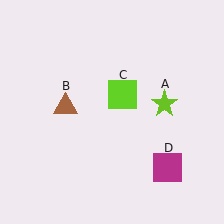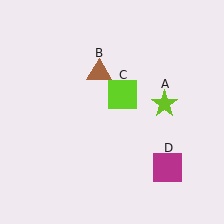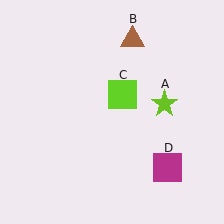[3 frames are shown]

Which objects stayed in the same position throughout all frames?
Lime star (object A) and lime square (object C) and magenta square (object D) remained stationary.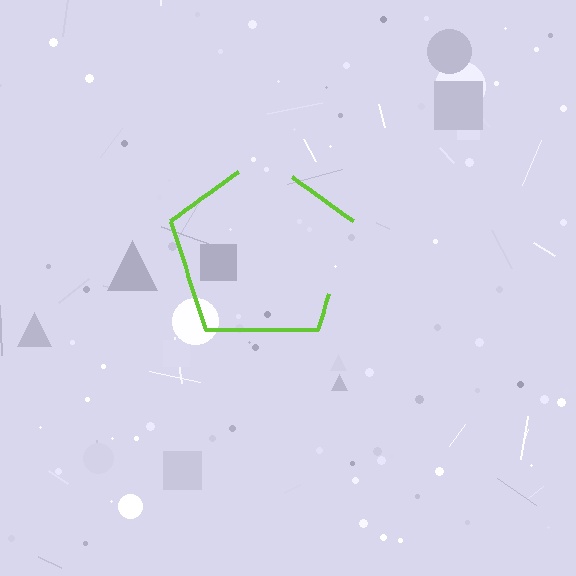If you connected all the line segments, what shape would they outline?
They would outline a pentagon.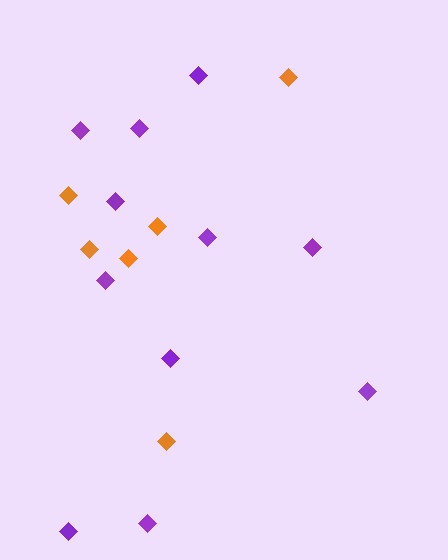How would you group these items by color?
There are 2 groups: one group of purple diamonds (11) and one group of orange diamonds (6).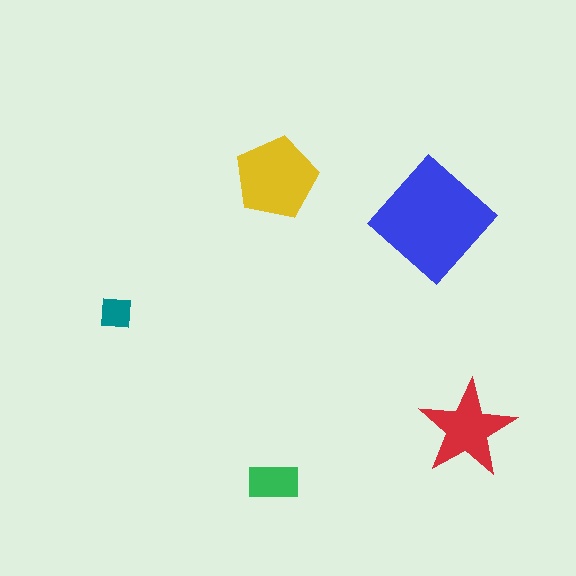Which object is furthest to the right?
The red star is rightmost.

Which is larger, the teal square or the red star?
The red star.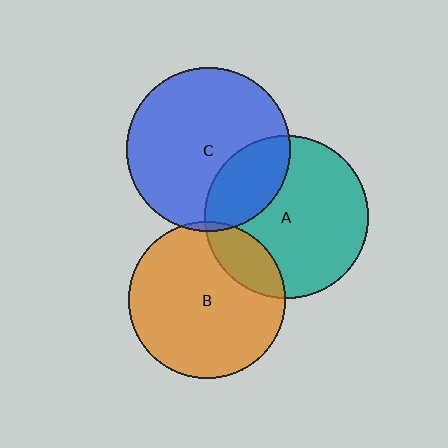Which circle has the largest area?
Circle C (blue).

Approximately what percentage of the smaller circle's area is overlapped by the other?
Approximately 20%.